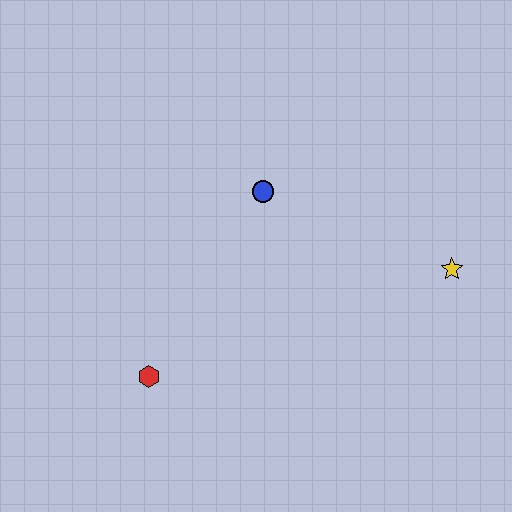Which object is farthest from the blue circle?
The red hexagon is farthest from the blue circle.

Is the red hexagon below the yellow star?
Yes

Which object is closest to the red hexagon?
The blue circle is closest to the red hexagon.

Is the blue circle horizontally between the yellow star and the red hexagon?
Yes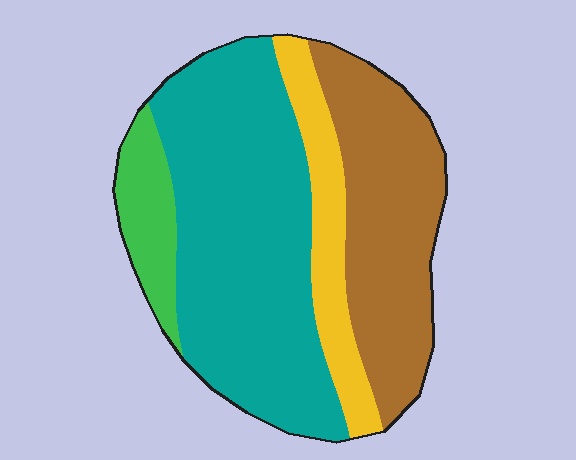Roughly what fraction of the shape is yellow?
Yellow takes up about one eighth (1/8) of the shape.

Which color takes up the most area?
Teal, at roughly 50%.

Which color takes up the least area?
Green, at roughly 10%.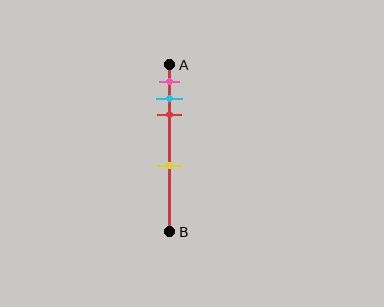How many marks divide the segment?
There are 4 marks dividing the segment.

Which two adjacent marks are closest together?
The cyan and red marks are the closest adjacent pair.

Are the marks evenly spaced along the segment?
No, the marks are not evenly spaced.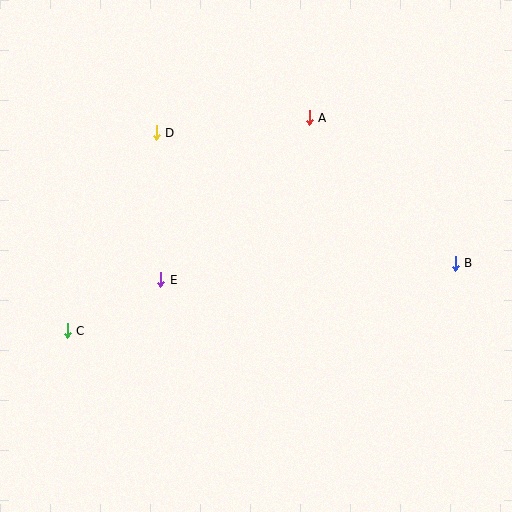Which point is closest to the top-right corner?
Point A is closest to the top-right corner.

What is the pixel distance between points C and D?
The distance between C and D is 217 pixels.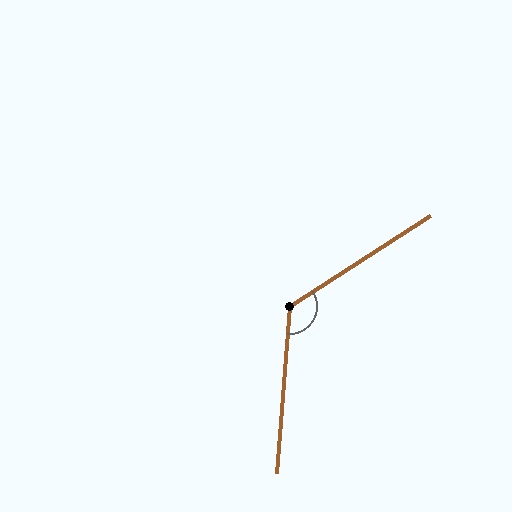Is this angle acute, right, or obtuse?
It is obtuse.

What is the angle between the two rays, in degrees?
Approximately 127 degrees.